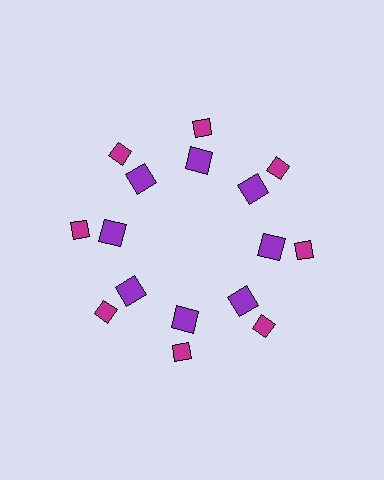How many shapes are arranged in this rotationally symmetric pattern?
There are 16 shapes, arranged in 8 groups of 2.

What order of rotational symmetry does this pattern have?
This pattern has 8-fold rotational symmetry.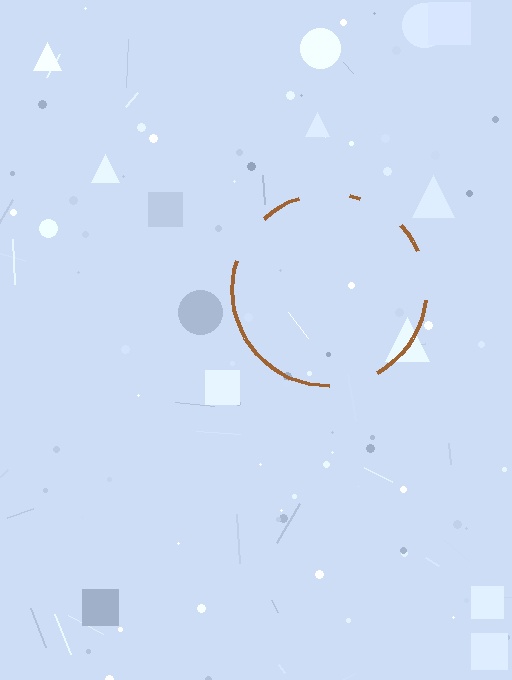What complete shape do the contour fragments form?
The contour fragments form a circle.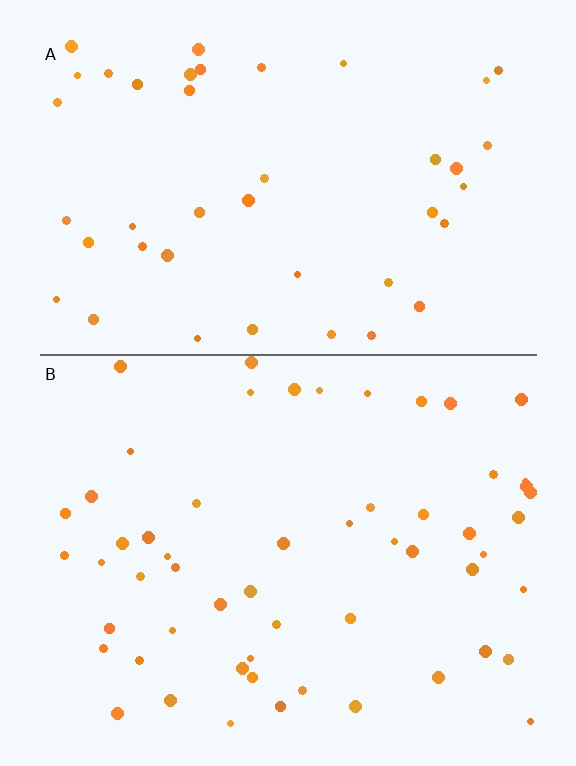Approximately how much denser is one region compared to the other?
Approximately 1.3× — region B over region A.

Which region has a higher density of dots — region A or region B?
B (the bottom).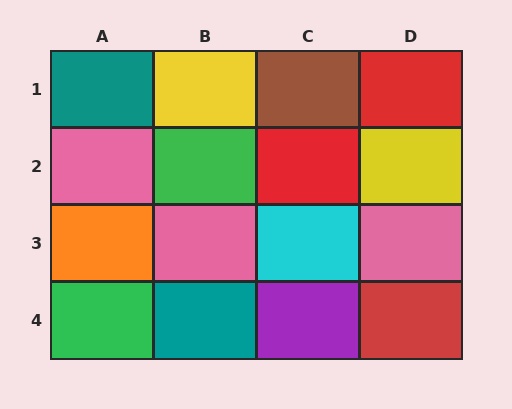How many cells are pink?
3 cells are pink.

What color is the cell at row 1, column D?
Red.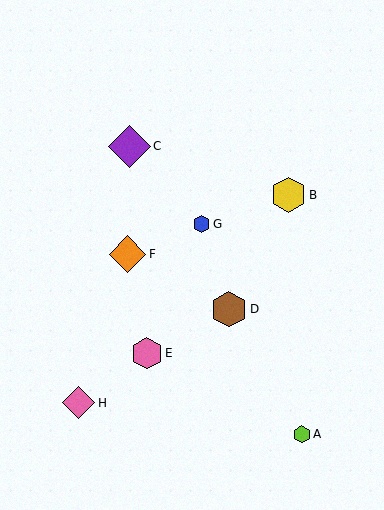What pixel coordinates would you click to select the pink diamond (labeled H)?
Click at (79, 403) to select the pink diamond H.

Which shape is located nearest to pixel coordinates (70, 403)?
The pink diamond (labeled H) at (79, 403) is nearest to that location.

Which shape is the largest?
The purple diamond (labeled C) is the largest.